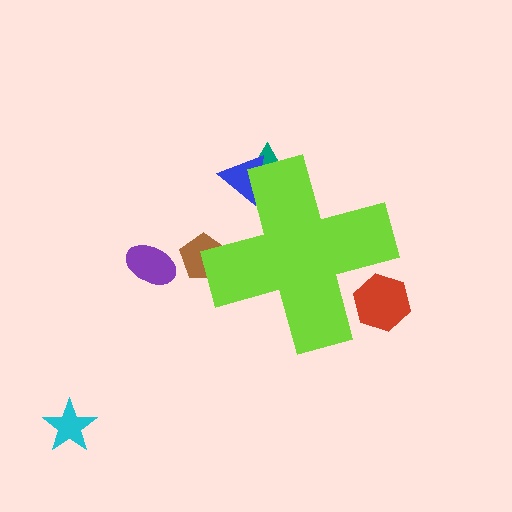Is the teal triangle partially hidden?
Yes, the teal triangle is partially hidden behind the lime cross.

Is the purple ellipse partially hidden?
No, the purple ellipse is fully visible.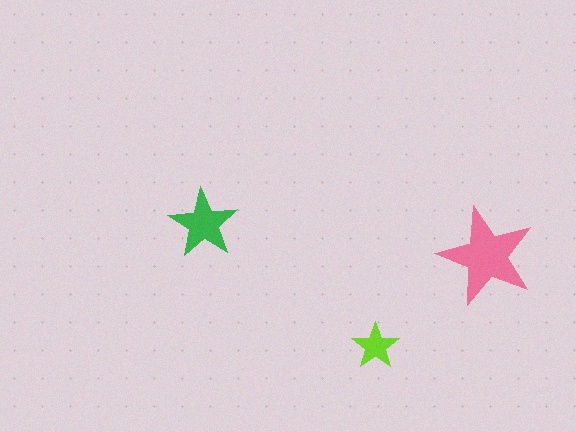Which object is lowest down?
The lime star is bottommost.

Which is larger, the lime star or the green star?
The green one.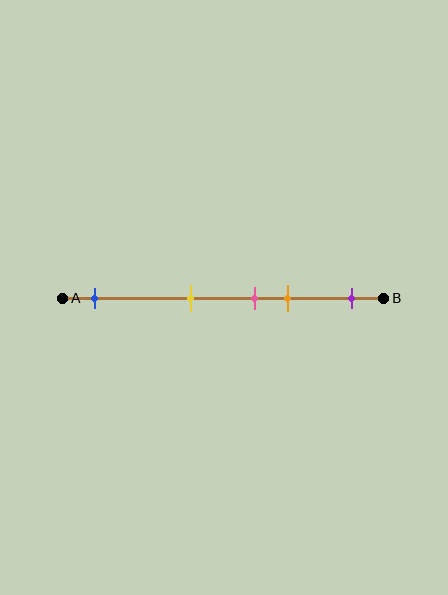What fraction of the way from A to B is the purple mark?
The purple mark is approximately 90% (0.9) of the way from A to B.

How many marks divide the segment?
There are 5 marks dividing the segment.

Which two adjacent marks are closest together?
The pink and orange marks are the closest adjacent pair.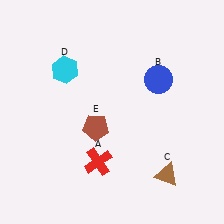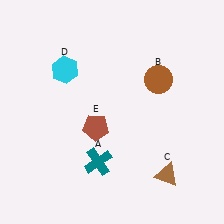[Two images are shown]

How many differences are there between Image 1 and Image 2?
There are 2 differences between the two images.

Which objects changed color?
A changed from red to teal. B changed from blue to brown.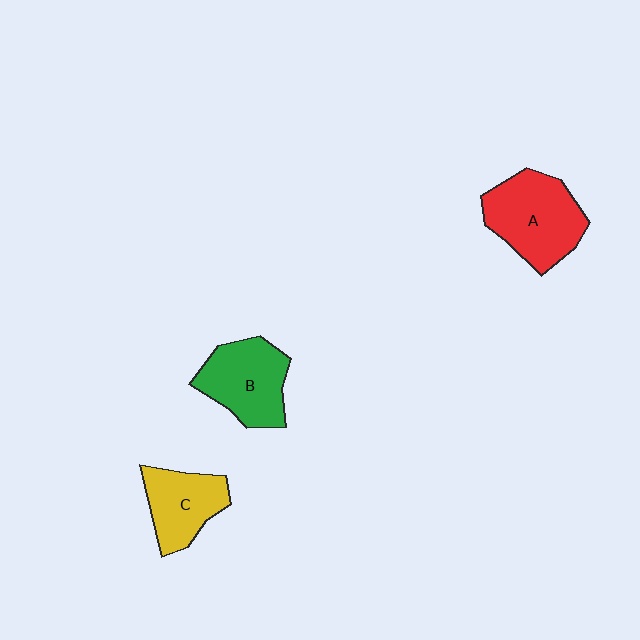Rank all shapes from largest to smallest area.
From largest to smallest: A (red), B (green), C (yellow).